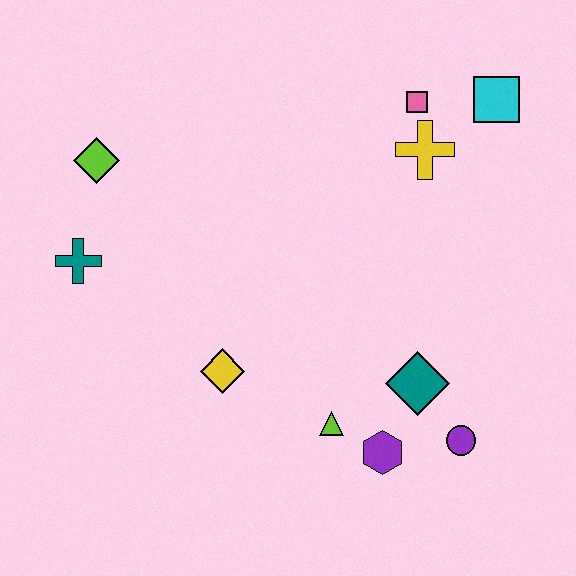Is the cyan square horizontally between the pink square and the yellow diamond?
No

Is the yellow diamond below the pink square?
Yes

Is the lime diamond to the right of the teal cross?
Yes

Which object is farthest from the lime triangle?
The cyan square is farthest from the lime triangle.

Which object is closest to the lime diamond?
The teal cross is closest to the lime diamond.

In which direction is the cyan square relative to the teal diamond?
The cyan square is above the teal diamond.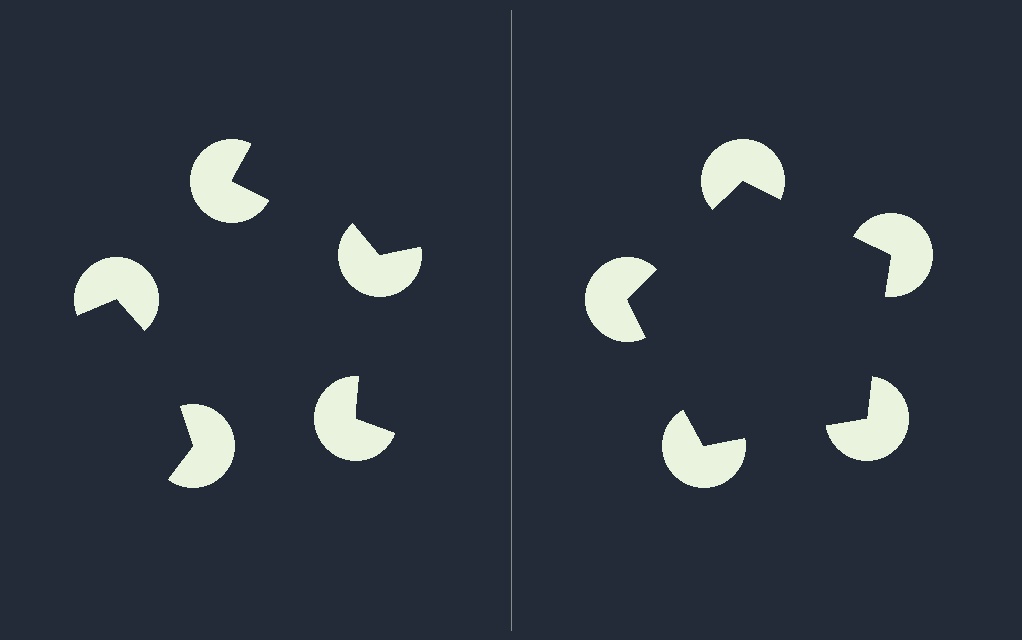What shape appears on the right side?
An illusory pentagon.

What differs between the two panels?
The pac-man discs are positioned identically on both sides; only the wedge orientations differ. On the right they align to a pentagon; on the left they are misaligned.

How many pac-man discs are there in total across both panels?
10 — 5 on each side.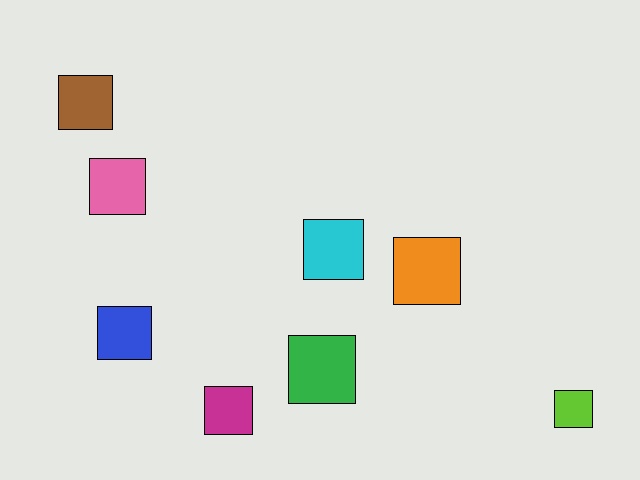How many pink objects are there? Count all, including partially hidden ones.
There is 1 pink object.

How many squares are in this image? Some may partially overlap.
There are 8 squares.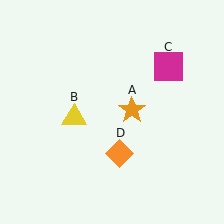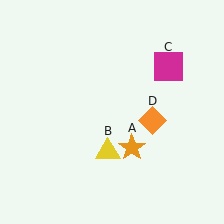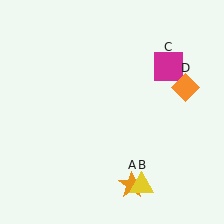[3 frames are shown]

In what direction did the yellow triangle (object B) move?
The yellow triangle (object B) moved down and to the right.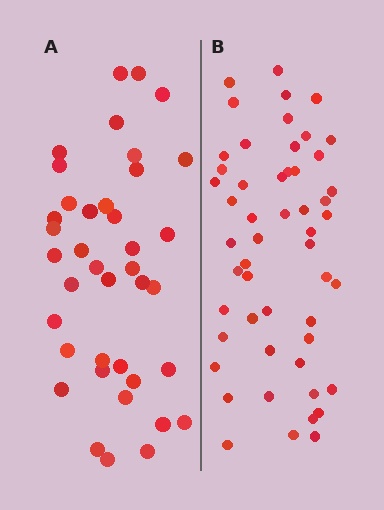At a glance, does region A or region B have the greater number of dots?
Region B (the right region) has more dots.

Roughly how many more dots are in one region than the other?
Region B has approximately 15 more dots than region A.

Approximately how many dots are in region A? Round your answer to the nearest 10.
About 40 dots. (The exact count is 39, which rounds to 40.)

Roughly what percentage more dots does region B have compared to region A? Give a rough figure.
About 35% more.